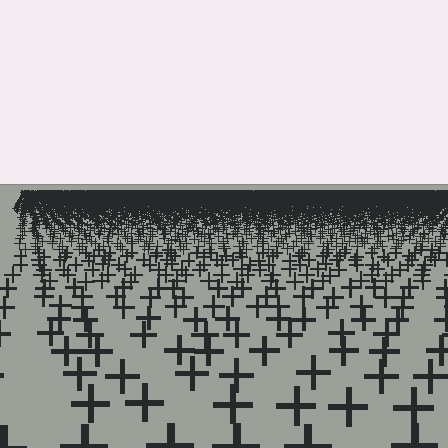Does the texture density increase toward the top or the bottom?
Density increases toward the top.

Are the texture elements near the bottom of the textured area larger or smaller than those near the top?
Larger. Near the bottom, elements are closer to the viewer and appear at a bigger on-screen size.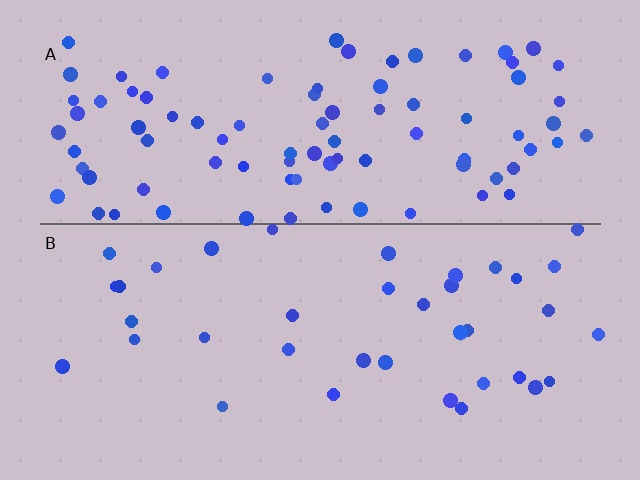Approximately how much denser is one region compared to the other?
Approximately 2.4× — region A over region B.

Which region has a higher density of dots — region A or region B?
A (the top).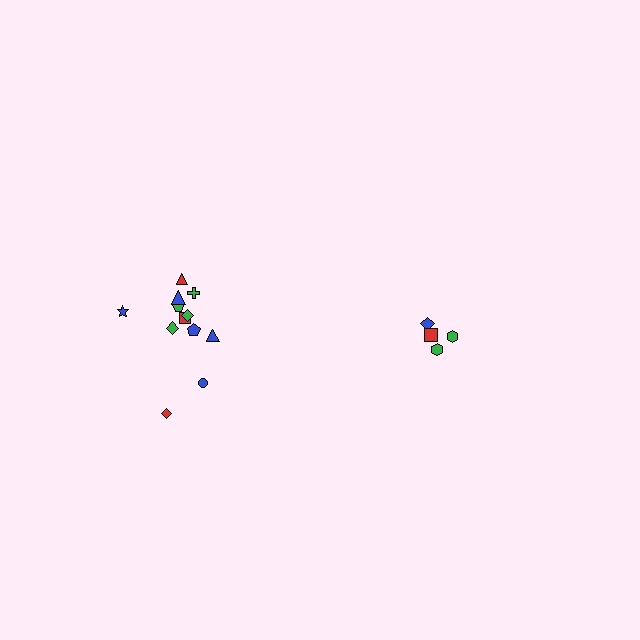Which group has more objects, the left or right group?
The left group.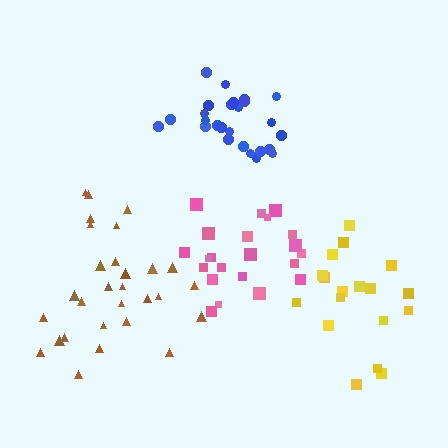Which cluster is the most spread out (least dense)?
Yellow.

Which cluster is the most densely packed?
Blue.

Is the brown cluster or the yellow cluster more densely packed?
Brown.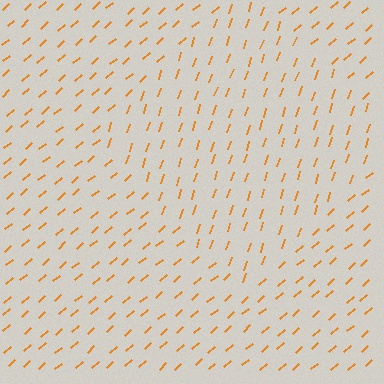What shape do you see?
I see a diamond.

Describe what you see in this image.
The image is filled with small orange line segments. A diamond region in the image has lines oriented differently from the surrounding lines, creating a visible texture boundary.